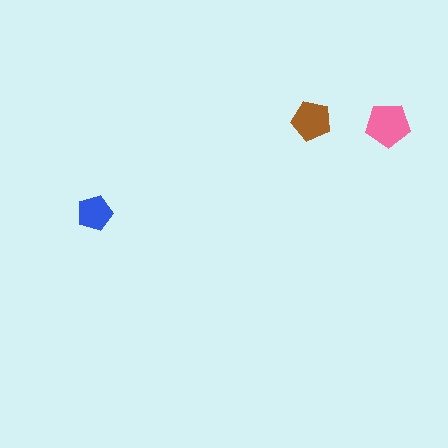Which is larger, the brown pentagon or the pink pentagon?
The pink one.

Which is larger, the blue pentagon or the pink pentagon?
The pink one.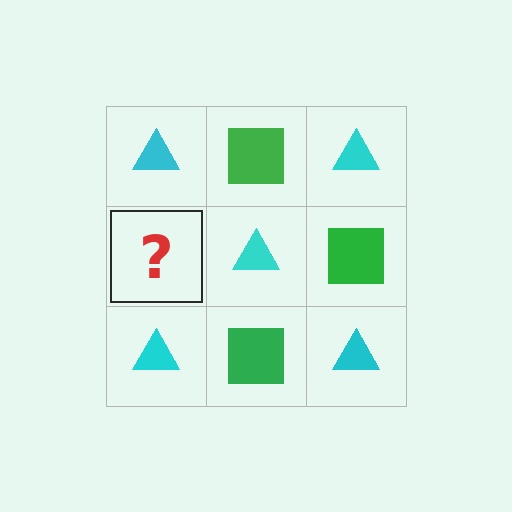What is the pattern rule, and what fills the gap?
The rule is that it alternates cyan triangle and green square in a checkerboard pattern. The gap should be filled with a green square.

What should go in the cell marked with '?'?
The missing cell should contain a green square.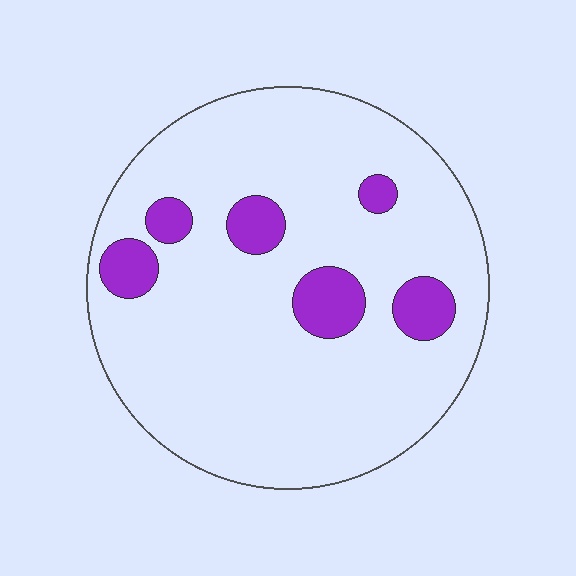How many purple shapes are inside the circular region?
6.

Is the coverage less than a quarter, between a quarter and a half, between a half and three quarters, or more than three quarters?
Less than a quarter.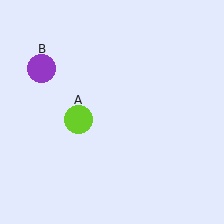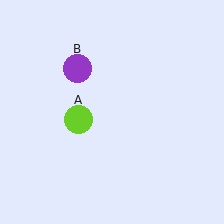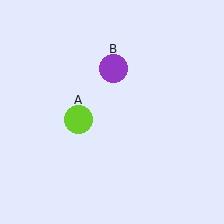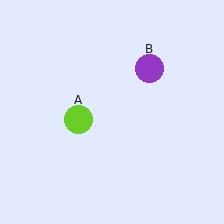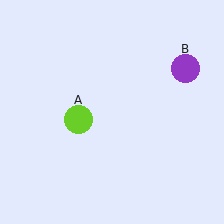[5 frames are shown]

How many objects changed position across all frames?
1 object changed position: purple circle (object B).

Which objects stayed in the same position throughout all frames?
Lime circle (object A) remained stationary.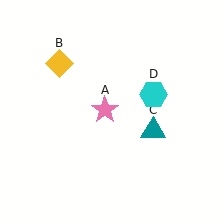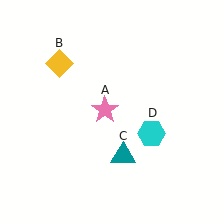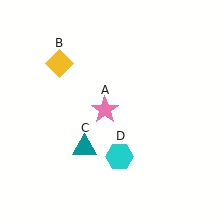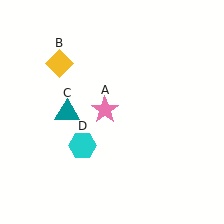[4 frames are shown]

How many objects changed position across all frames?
2 objects changed position: teal triangle (object C), cyan hexagon (object D).